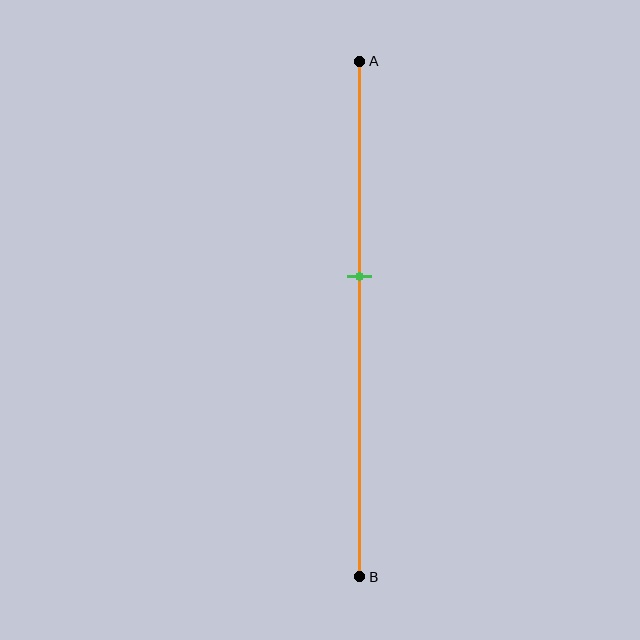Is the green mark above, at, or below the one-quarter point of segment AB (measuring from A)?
The green mark is below the one-quarter point of segment AB.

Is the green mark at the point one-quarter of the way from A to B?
No, the mark is at about 40% from A, not at the 25% one-quarter point.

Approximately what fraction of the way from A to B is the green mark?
The green mark is approximately 40% of the way from A to B.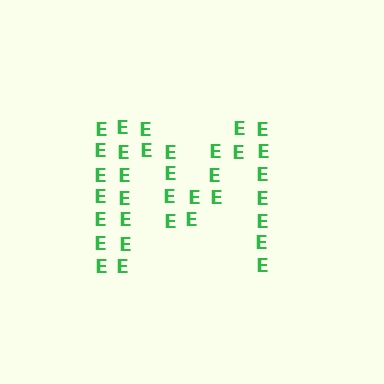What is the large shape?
The large shape is the letter M.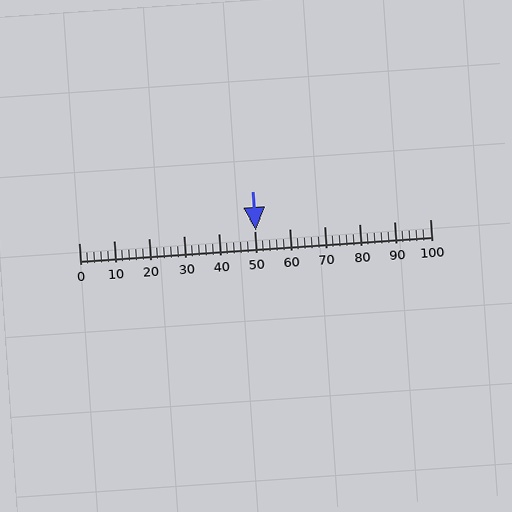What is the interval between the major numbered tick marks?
The major tick marks are spaced 10 units apart.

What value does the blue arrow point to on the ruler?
The blue arrow points to approximately 50.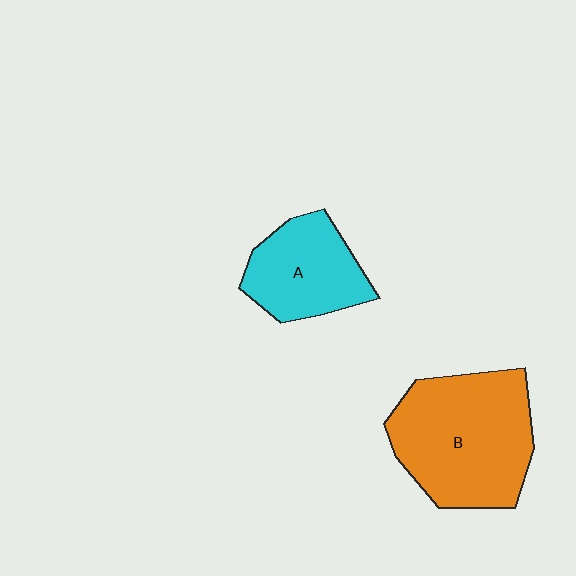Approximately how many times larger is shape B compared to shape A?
Approximately 1.7 times.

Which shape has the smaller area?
Shape A (cyan).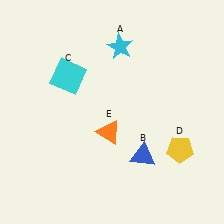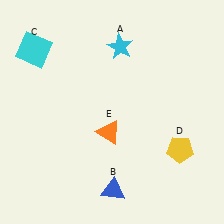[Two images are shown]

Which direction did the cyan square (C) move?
The cyan square (C) moved left.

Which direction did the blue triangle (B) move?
The blue triangle (B) moved down.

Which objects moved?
The objects that moved are: the blue triangle (B), the cyan square (C).